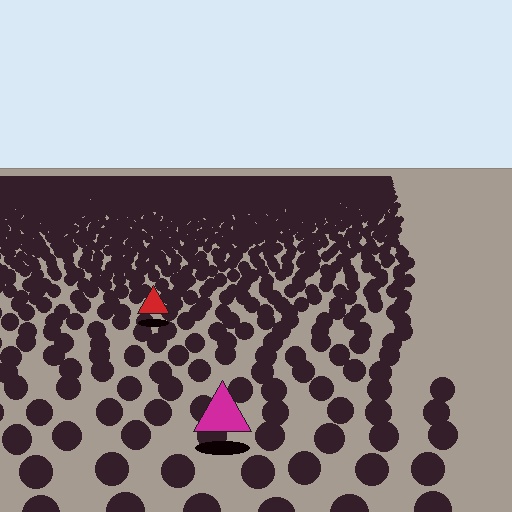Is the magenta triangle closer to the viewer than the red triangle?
Yes. The magenta triangle is closer — you can tell from the texture gradient: the ground texture is coarser near it.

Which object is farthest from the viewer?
The red triangle is farthest from the viewer. It appears smaller and the ground texture around it is denser.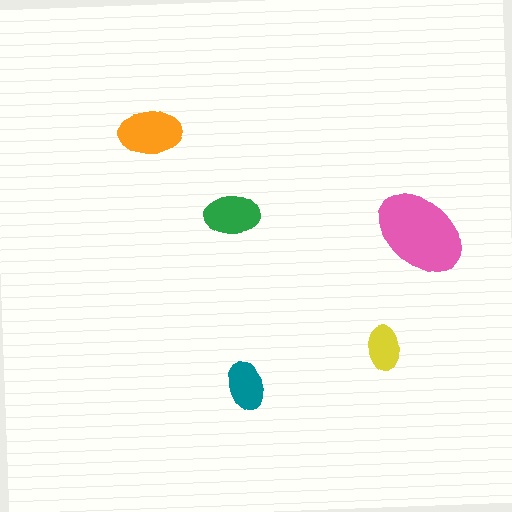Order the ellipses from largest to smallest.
the pink one, the orange one, the green one, the teal one, the yellow one.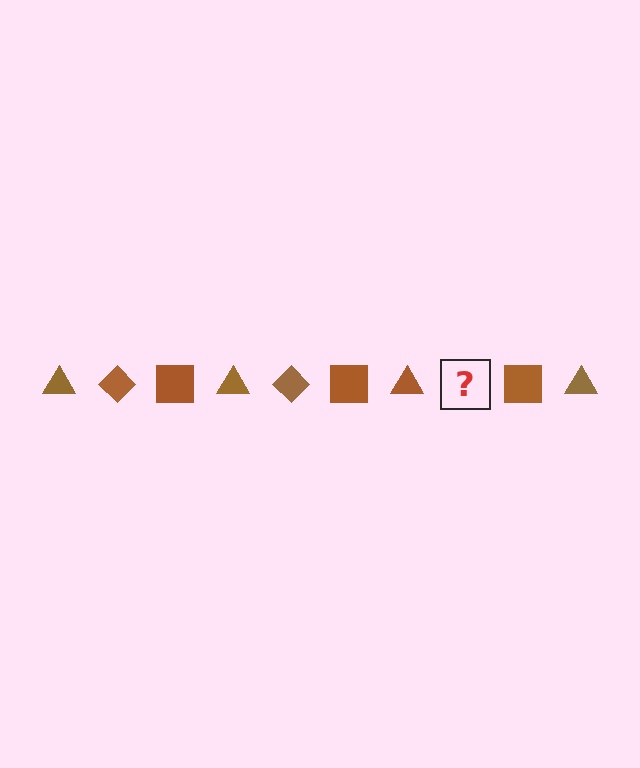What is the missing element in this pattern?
The missing element is a brown diamond.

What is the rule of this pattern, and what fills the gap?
The rule is that the pattern cycles through triangle, diamond, square shapes in brown. The gap should be filled with a brown diamond.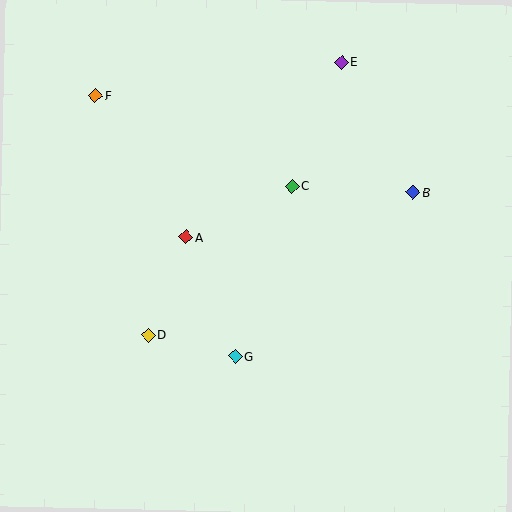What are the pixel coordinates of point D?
Point D is at (149, 335).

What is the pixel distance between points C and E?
The distance between C and E is 133 pixels.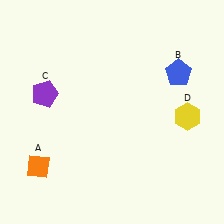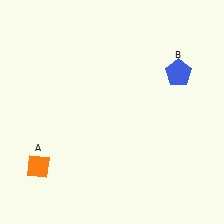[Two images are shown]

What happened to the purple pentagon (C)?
The purple pentagon (C) was removed in Image 2. It was in the top-left area of Image 1.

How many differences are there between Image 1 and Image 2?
There are 2 differences between the two images.